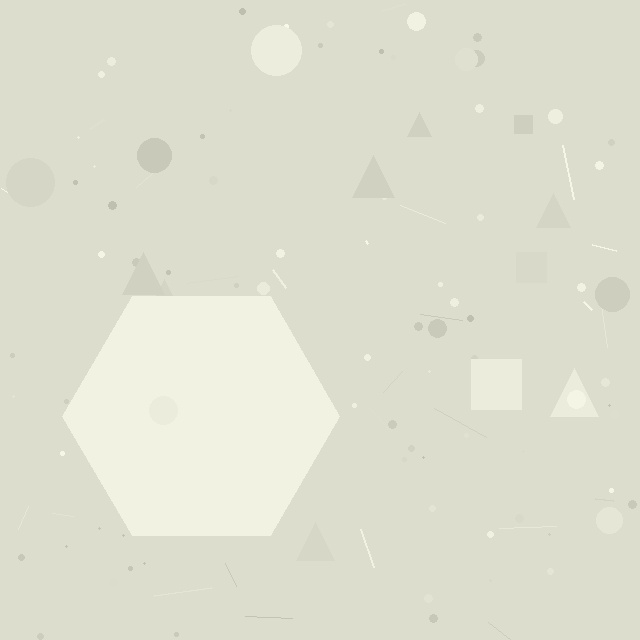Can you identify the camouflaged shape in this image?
The camouflaged shape is a hexagon.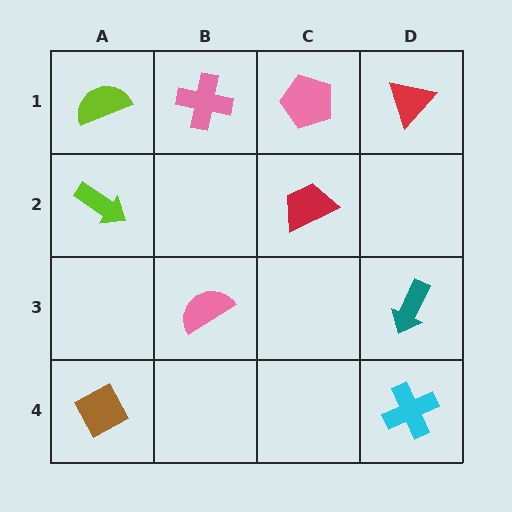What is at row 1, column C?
A pink pentagon.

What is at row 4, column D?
A cyan cross.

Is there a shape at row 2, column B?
No, that cell is empty.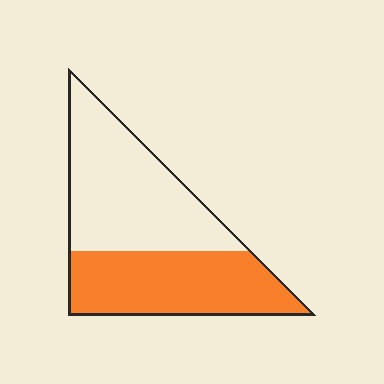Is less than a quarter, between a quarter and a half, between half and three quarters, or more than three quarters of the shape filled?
Between a quarter and a half.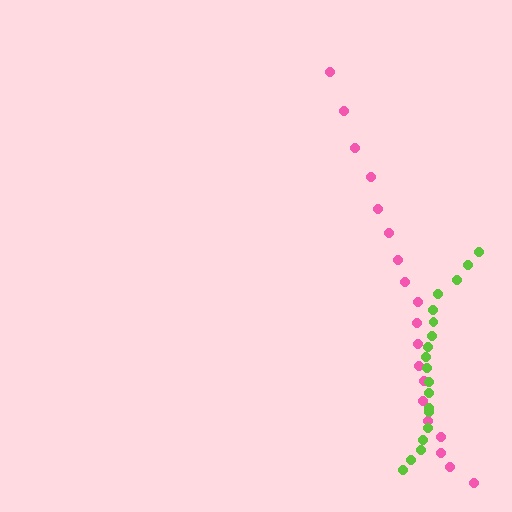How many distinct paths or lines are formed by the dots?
There are 2 distinct paths.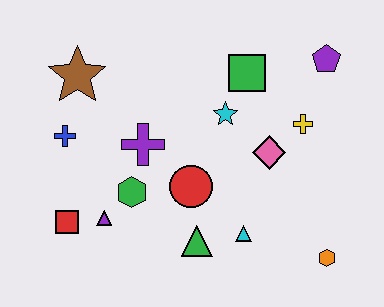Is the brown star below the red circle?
No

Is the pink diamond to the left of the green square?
No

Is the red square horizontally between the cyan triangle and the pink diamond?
No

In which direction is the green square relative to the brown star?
The green square is to the right of the brown star.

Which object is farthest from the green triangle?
The purple pentagon is farthest from the green triangle.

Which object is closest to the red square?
The purple triangle is closest to the red square.